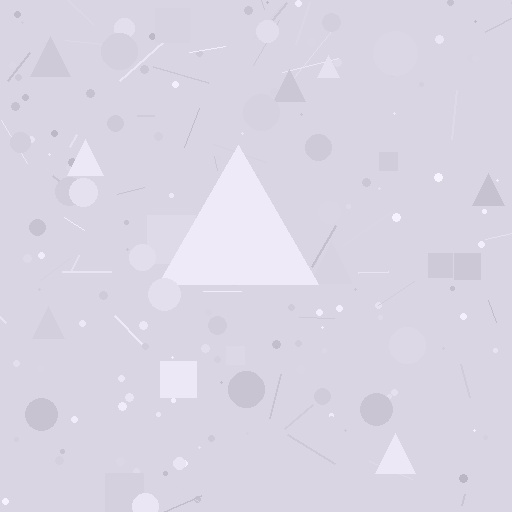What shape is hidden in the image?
A triangle is hidden in the image.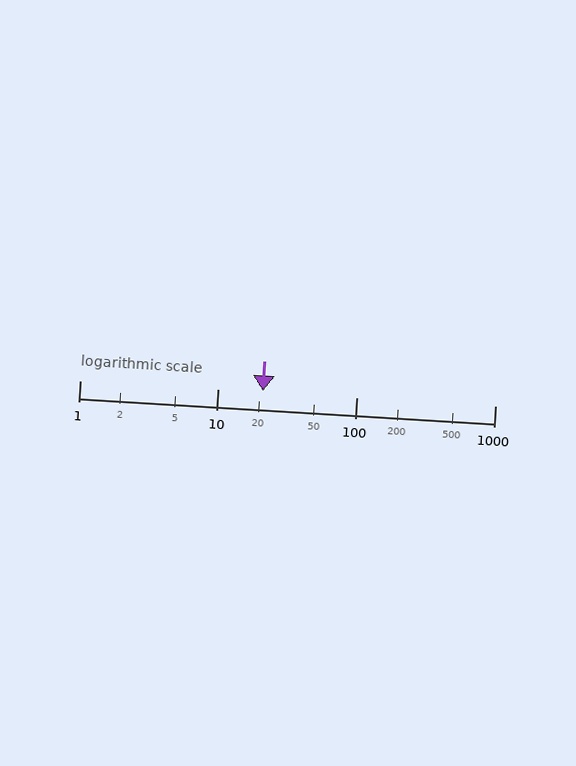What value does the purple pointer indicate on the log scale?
The pointer indicates approximately 21.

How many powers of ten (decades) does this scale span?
The scale spans 3 decades, from 1 to 1000.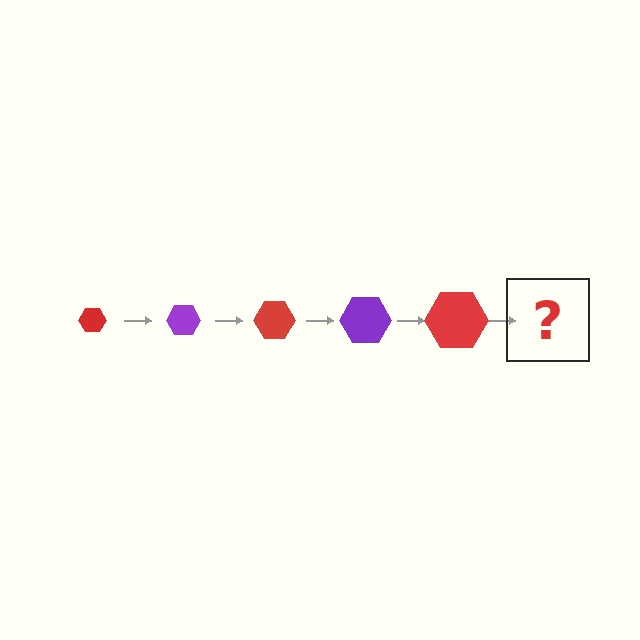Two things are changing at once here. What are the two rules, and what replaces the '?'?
The two rules are that the hexagon grows larger each step and the color cycles through red and purple. The '?' should be a purple hexagon, larger than the previous one.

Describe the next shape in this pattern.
It should be a purple hexagon, larger than the previous one.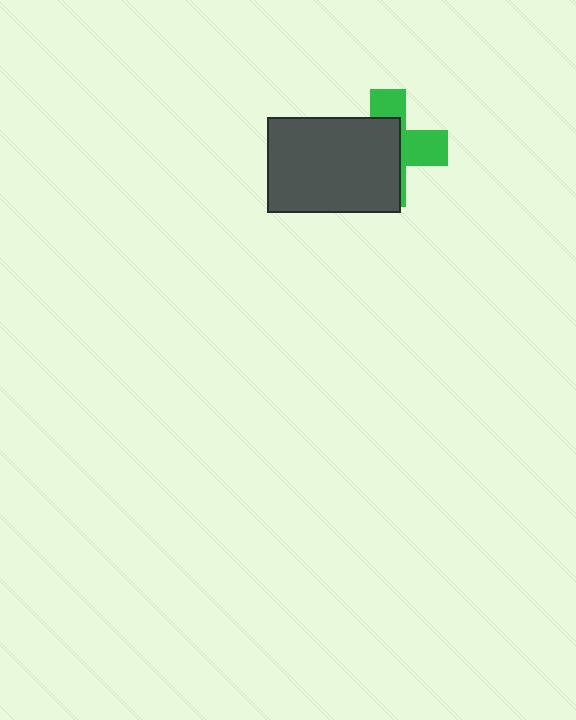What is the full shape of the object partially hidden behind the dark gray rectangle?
The partially hidden object is a green cross.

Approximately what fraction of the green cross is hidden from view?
Roughly 60% of the green cross is hidden behind the dark gray rectangle.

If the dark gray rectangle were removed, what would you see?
You would see the complete green cross.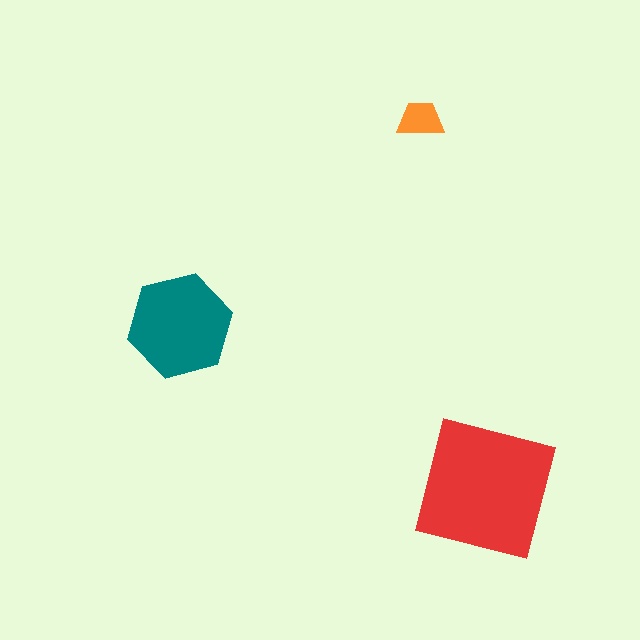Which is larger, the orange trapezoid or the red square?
The red square.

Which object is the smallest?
The orange trapezoid.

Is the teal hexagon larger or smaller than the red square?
Smaller.